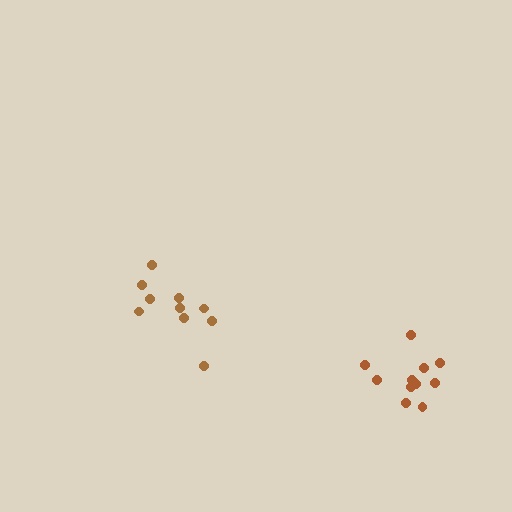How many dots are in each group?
Group 1: 10 dots, Group 2: 11 dots (21 total).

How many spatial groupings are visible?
There are 2 spatial groupings.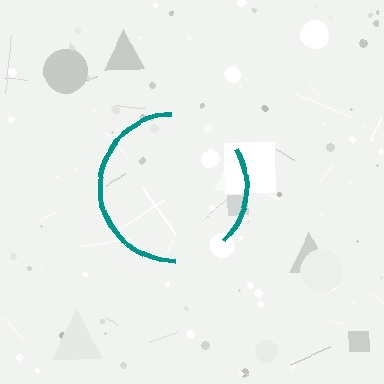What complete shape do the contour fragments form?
The contour fragments form a circle.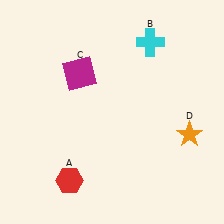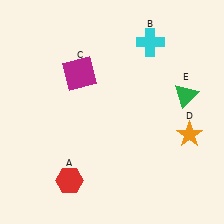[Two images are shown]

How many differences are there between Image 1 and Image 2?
There is 1 difference between the two images.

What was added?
A green triangle (E) was added in Image 2.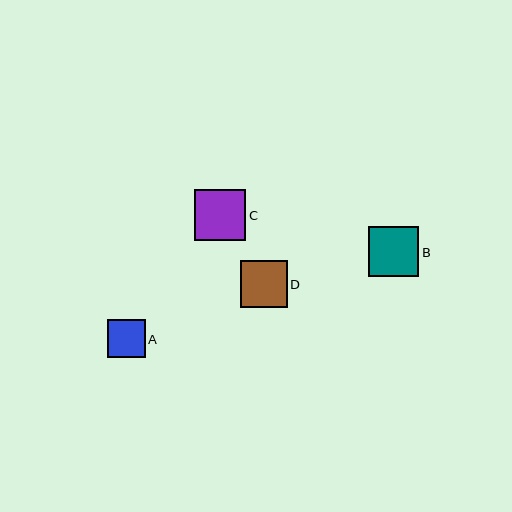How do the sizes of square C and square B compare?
Square C and square B are approximately the same size.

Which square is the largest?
Square C is the largest with a size of approximately 51 pixels.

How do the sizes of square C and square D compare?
Square C and square D are approximately the same size.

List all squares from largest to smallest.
From largest to smallest: C, B, D, A.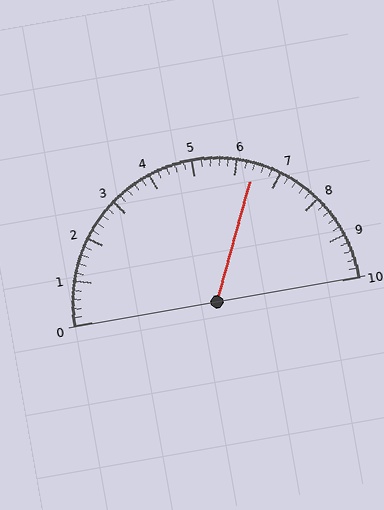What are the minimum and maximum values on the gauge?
The gauge ranges from 0 to 10.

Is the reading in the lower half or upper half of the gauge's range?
The reading is in the upper half of the range (0 to 10).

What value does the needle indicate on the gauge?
The needle indicates approximately 6.4.